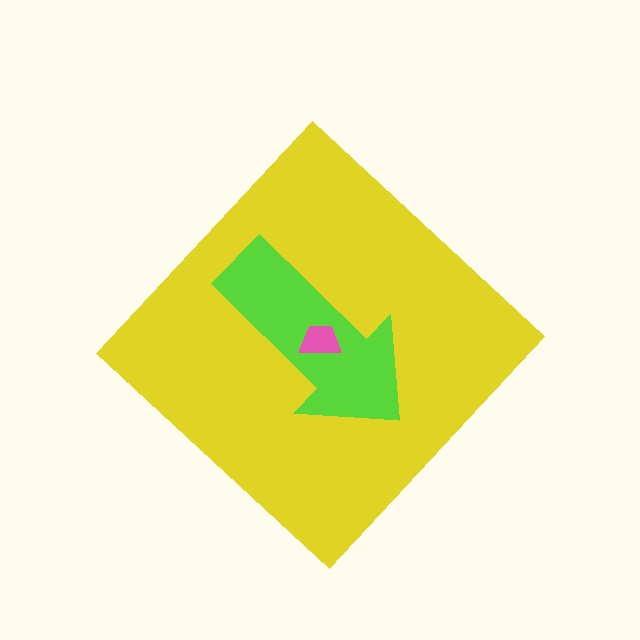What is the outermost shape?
The yellow diamond.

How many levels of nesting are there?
3.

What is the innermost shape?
The pink trapezoid.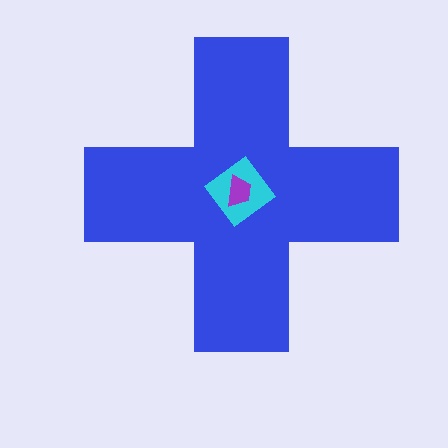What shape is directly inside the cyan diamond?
The purple trapezoid.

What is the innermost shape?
The purple trapezoid.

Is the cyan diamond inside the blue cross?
Yes.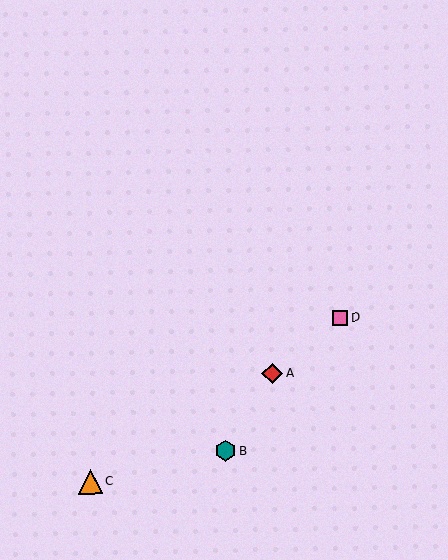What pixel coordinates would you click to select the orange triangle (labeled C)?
Click at (90, 481) to select the orange triangle C.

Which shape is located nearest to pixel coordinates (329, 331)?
The pink square (labeled D) at (340, 318) is nearest to that location.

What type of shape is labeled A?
Shape A is a red diamond.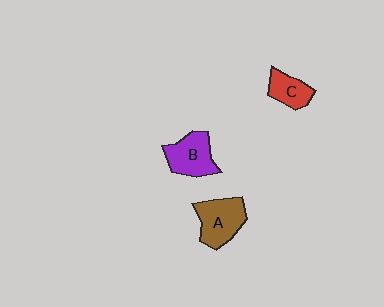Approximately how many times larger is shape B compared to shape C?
Approximately 1.5 times.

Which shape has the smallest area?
Shape C (red).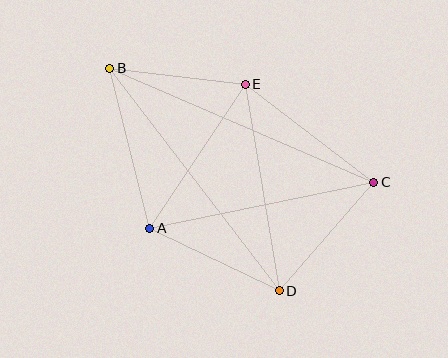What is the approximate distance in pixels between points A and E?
The distance between A and E is approximately 173 pixels.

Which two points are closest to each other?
Points B and E are closest to each other.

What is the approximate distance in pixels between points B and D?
The distance between B and D is approximately 280 pixels.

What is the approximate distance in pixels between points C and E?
The distance between C and E is approximately 162 pixels.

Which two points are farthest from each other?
Points B and C are farthest from each other.